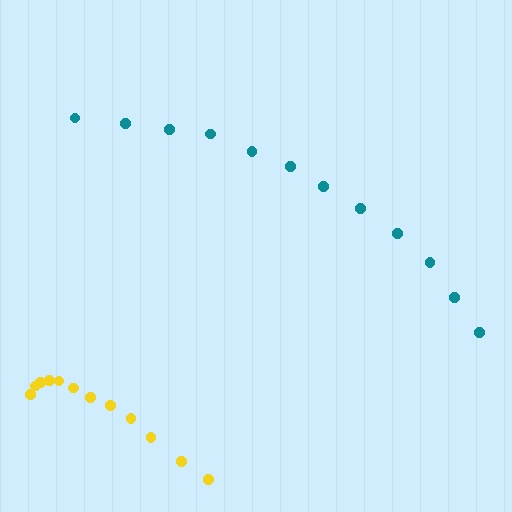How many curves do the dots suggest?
There are 2 distinct paths.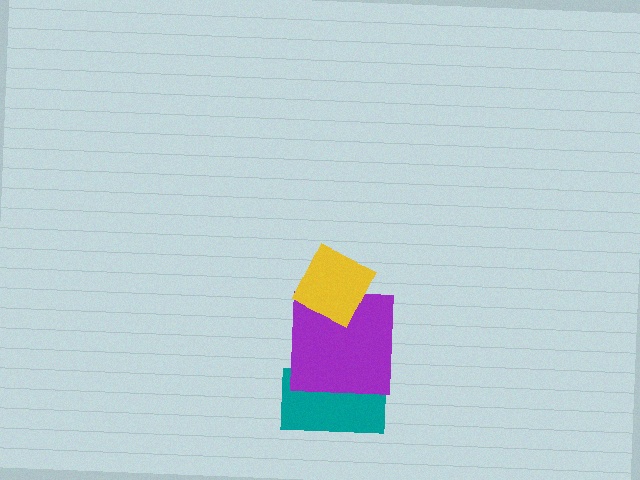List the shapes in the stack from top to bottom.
From top to bottom: the yellow diamond, the purple square, the teal rectangle.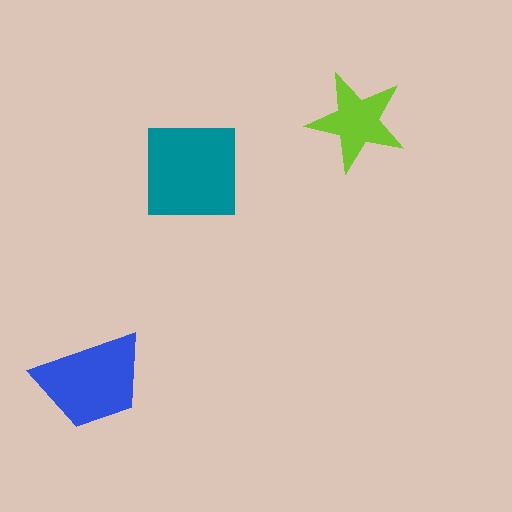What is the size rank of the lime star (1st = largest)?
3rd.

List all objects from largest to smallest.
The teal square, the blue trapezoid, the lime star.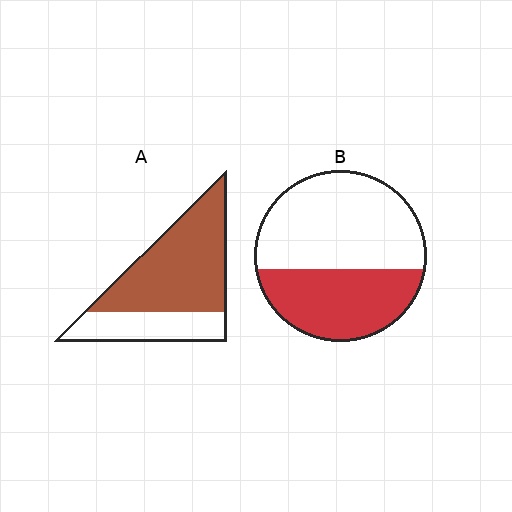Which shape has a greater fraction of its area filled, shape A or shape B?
Shape A.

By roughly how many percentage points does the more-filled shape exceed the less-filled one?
By roughly 30 percentage points (A over B).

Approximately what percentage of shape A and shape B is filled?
A is approximately 70% and B is approximately 40%.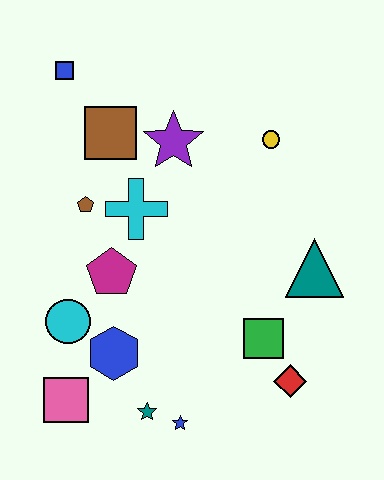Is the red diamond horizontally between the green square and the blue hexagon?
No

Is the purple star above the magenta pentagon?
Yes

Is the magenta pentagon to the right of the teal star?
No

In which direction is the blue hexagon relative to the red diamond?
The blue hexagon is to the left of the red diamond.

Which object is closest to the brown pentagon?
The cyan cross is closest to the brown pentagon.